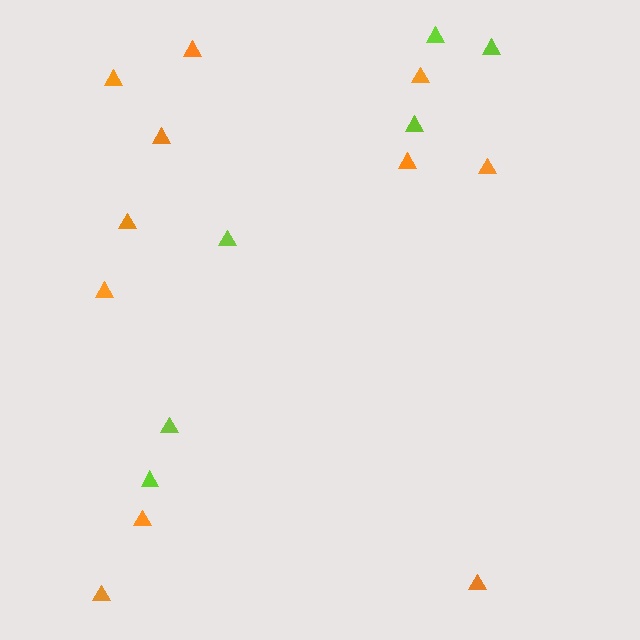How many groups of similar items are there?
There are 2 groups: one group of orange triangles (11) and one group of lime triangles (6).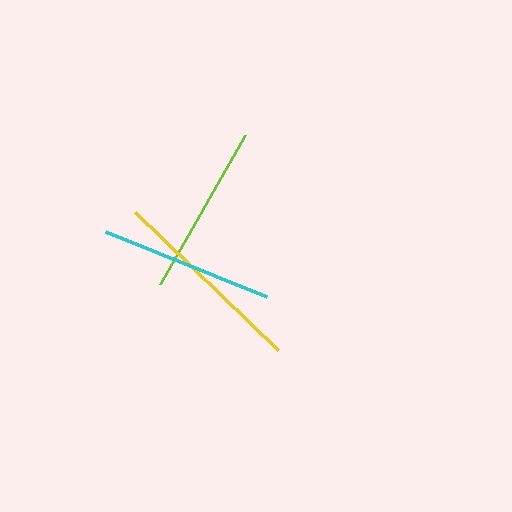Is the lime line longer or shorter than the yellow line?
The yellow line is longer than the lime line.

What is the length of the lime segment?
The lime segment is approximately 171 pixels long.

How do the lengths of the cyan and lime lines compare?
The cyan and lime lines are approximately the same length.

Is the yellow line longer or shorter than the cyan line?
The yellow line is longer than the cyan line.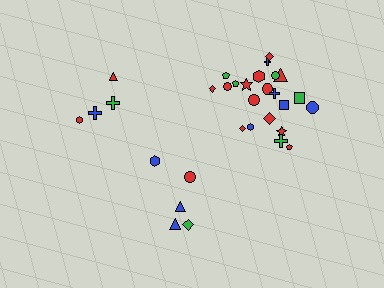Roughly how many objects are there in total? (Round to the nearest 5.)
Roughly 30 objects in total.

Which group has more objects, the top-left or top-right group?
The top-right group.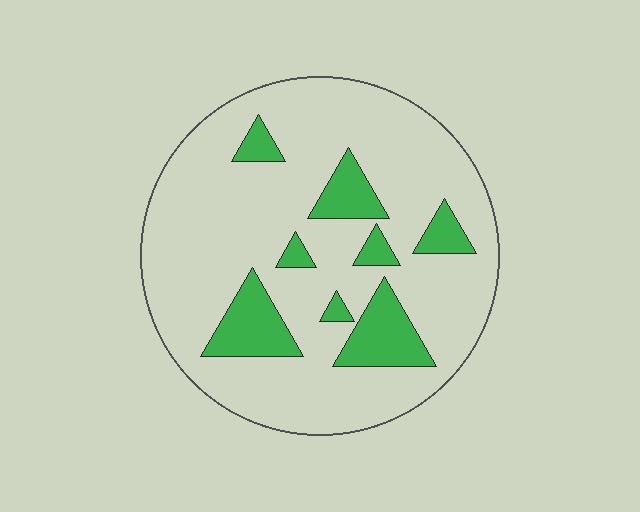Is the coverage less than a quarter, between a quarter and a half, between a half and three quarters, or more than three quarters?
Less than a quarter.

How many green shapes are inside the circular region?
8.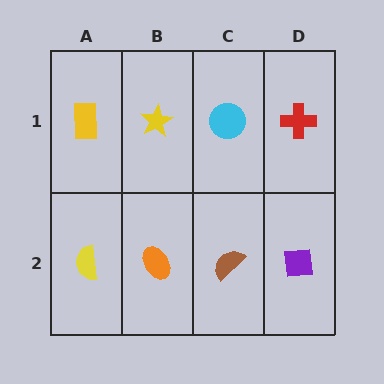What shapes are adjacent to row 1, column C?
A brown semicircle (row 2, column C), a yellow star (row 1, column B), a red cross (row 1, column D).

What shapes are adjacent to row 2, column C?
A cyan circle (row 1, column C), an orange ellipse (row 2, column B), a purple square (row 2, column D).